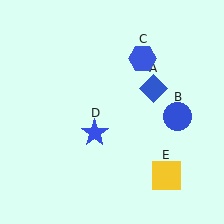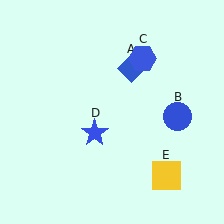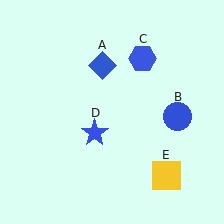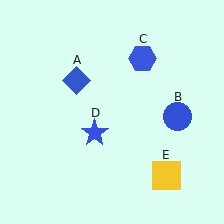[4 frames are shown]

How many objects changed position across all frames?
1 object changed position: blue diamond (object A).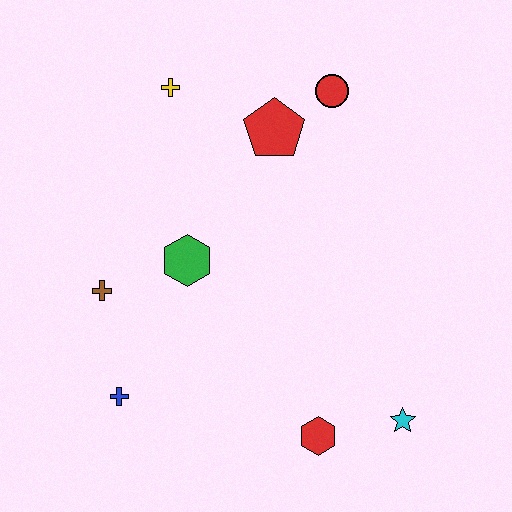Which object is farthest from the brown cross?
The cyan star is farthest from the brown cross.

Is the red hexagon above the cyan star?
No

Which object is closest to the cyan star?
The red hexagon is closest to the cyan star.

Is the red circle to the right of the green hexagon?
Yes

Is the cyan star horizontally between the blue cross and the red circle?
No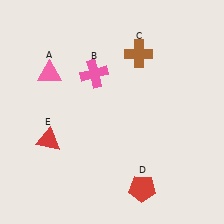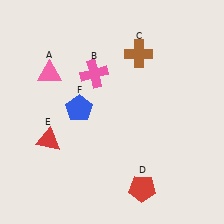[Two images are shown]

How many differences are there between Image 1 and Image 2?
There is 1 difference between the two images.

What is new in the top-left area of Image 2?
A blue pentagon (F) was added in the top-left area of Image 2.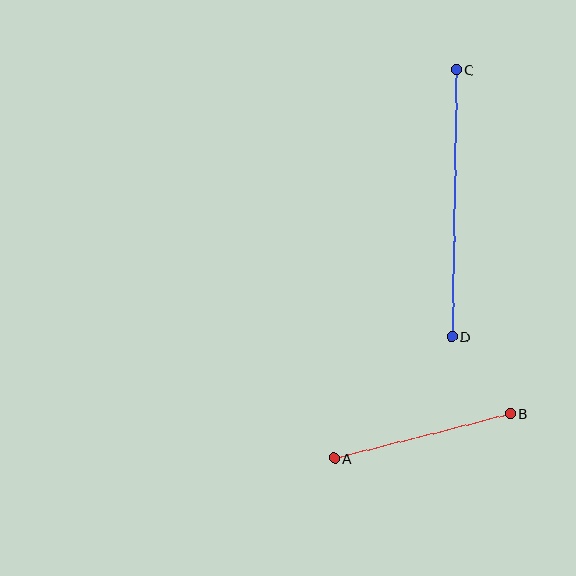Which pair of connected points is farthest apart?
Points C and D are farthest apart.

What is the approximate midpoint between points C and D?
The midpoint is at approximately (454, 203) pixels.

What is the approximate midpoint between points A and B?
The midpoint is at approximately (422, 436) pixels.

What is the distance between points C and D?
The distance is approximately 267 pixels.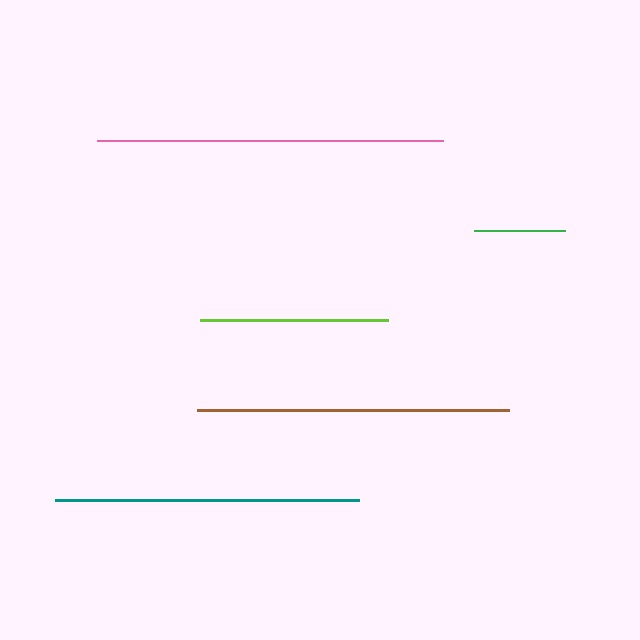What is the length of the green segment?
The green segment is approximately 91 pixels long.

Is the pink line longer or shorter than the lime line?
The pink line is longer than the lime line.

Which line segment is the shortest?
The green line is the shortest at approximately 91 pixels.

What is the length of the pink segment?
The pink segment is approximately 346 pixels long.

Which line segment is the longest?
The pink line is the longest at approximately 346 pixels.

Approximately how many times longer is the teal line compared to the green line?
The teal line is approximately 3.3 times the length of the green line.